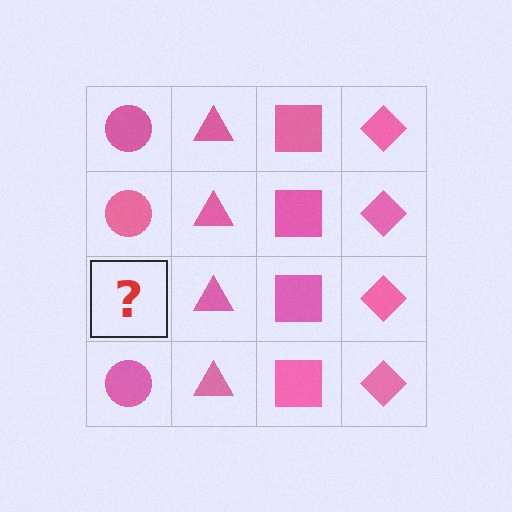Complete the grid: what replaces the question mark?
The question mark should be replaced with a pink circle.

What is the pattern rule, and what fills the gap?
The rule is that each column has a consistent shape. The gap should be filled with a pink circle.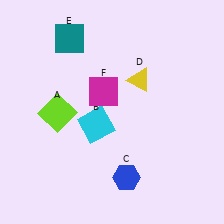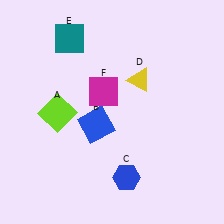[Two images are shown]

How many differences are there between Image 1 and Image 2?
There is 1 difference between the two images.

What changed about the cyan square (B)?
In Image 1, B is cyan. In Image 2, it changed to blue.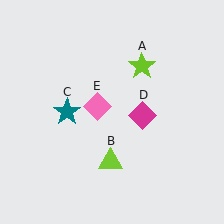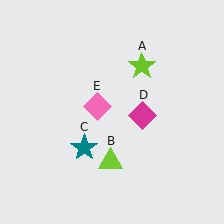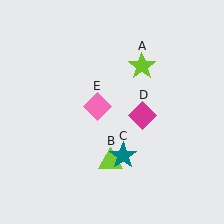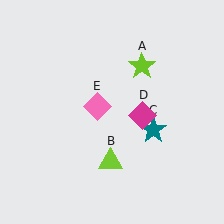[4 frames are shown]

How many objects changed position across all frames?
1 object changed position: teal star (object C).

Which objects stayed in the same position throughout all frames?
Lime star (object A) and lime triangle (object B) and magenta diamond (object D) and pink diamond (object E) remained stationary.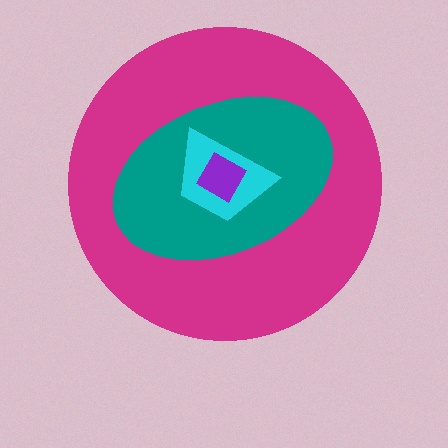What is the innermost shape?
The purple diamond.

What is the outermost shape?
The magenta circle.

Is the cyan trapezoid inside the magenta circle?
Yes.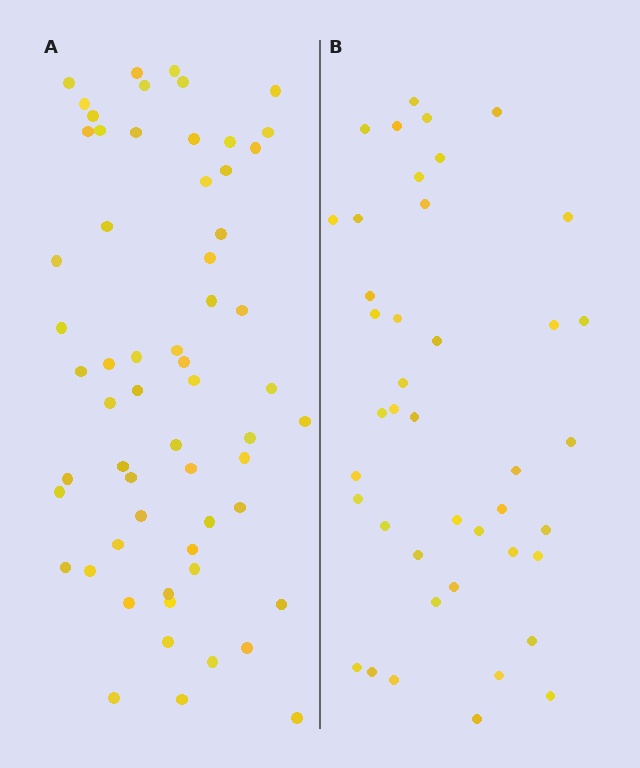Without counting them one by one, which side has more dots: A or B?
Region A (the left region) has more dots.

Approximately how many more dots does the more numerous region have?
Region A has approximately 20 more dots than region B.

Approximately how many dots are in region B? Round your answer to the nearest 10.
About 40 dots. (The exact count is 42, which rounds to 40.)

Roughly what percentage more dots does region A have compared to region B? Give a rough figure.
About 45% more.